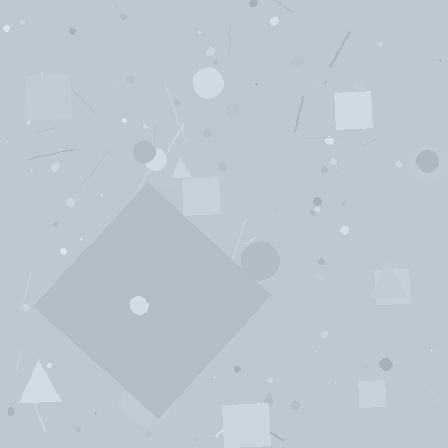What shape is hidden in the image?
A diamond is hidden in the image.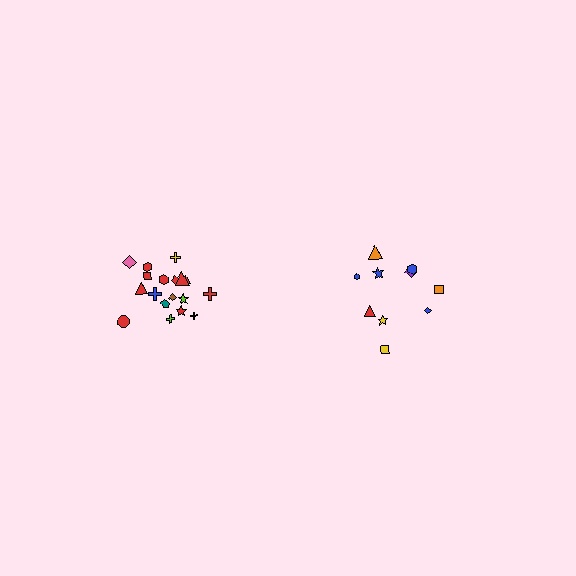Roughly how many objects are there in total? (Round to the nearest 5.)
Roughly 30 objects in total.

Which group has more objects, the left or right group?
The left group.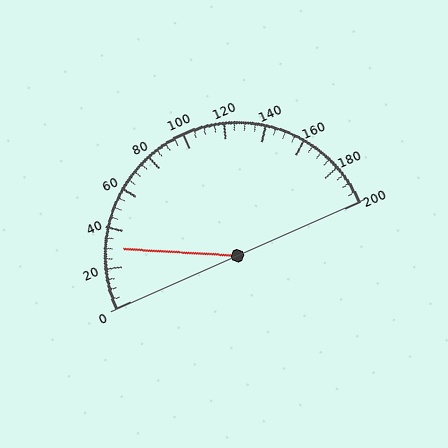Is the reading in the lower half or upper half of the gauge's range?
The reading is in the lower half of the range (0 to 200).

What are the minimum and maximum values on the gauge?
The gauge ranges from 0 to 200.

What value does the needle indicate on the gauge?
The needle indicates approximately 30.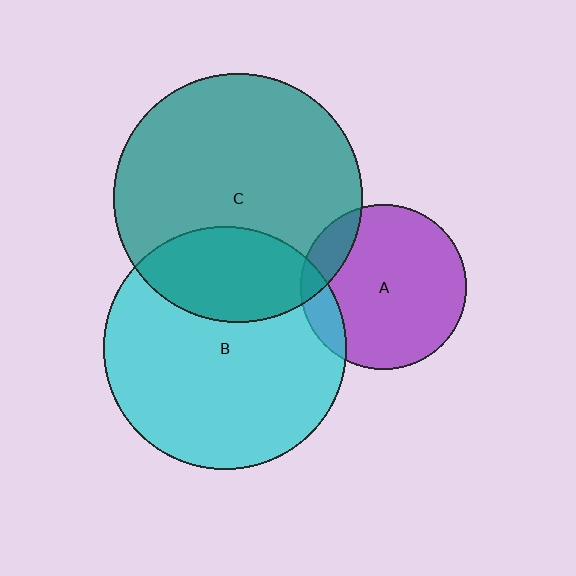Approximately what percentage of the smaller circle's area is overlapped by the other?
Approximately 10%.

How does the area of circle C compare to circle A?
Approximately 2.3 times.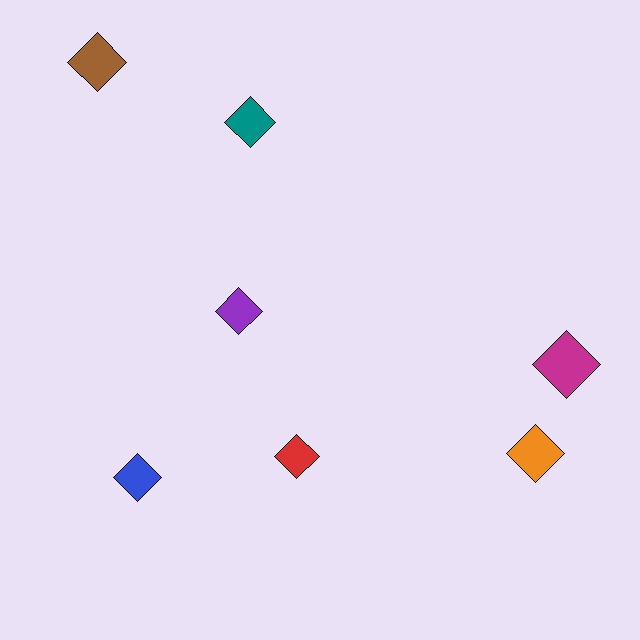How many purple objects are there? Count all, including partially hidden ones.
There is 1 purple object.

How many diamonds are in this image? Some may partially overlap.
There are 7 diamonds.